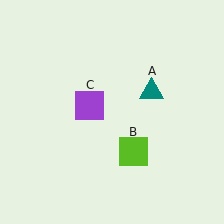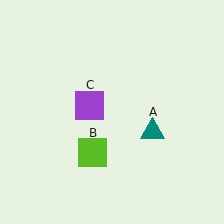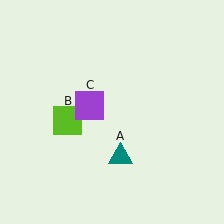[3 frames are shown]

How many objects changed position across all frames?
2 objects changed position: teal triangle (object A), lime square (object B).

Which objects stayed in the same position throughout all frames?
Purple square (object C) remained stationary.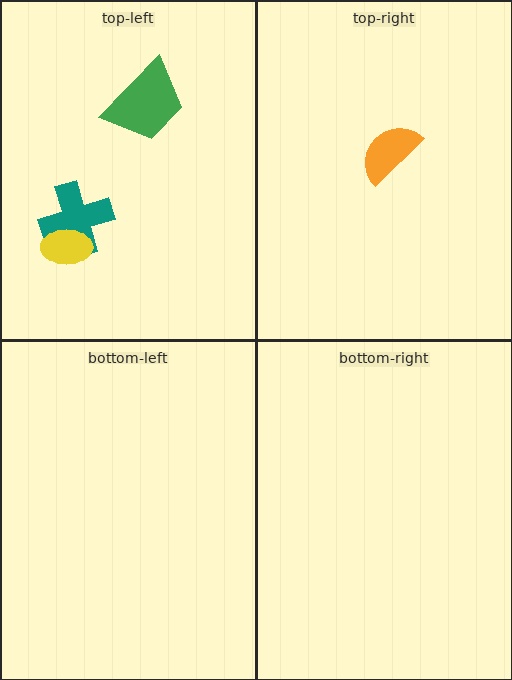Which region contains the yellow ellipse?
The top-left region.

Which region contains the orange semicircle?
The top-right region.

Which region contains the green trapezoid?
The top-left region.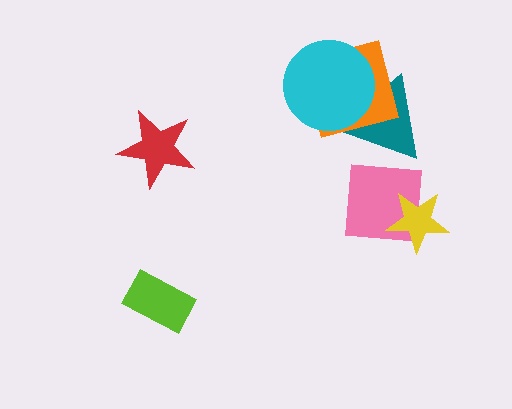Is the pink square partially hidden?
Yes, it is partially covered by another shape.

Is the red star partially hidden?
No, no other shape covers it.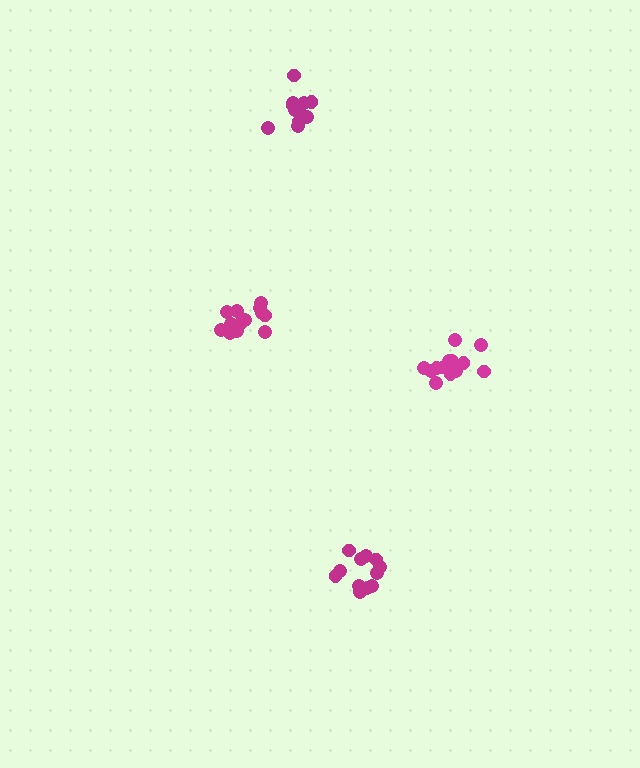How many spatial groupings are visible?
There are 4 spatial groupings.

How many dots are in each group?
Group 1: 12 dots, Group 2: 13 dots, Group 3: 13 dots, Group 4: 14 dots (52 total).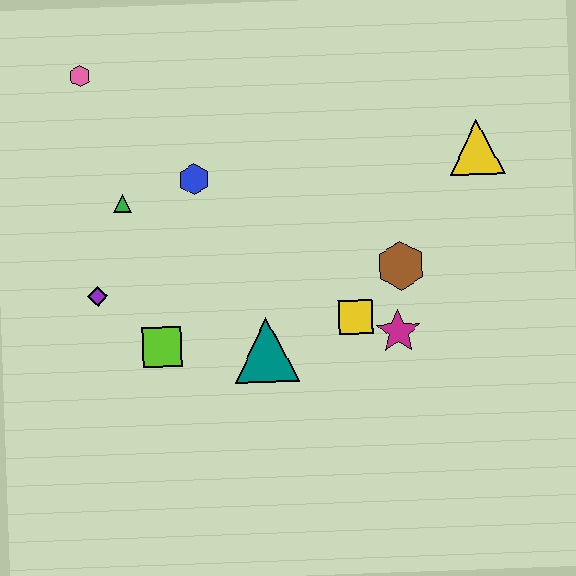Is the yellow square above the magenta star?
Yes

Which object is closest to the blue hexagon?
The green triangle is closest to the blue hexagon.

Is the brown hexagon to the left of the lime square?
No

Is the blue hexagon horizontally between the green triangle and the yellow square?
Yes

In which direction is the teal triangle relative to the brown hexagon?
The teal triangle is to the left of the brown hexagon.